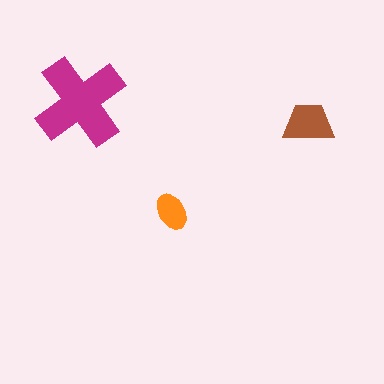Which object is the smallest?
The orange ellipse.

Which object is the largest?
The magenta cross.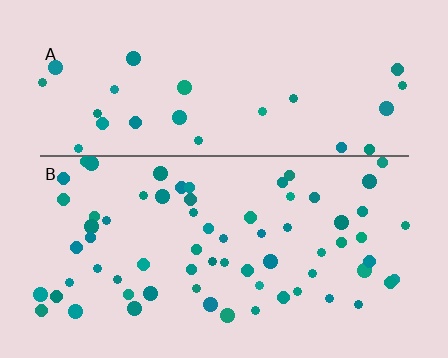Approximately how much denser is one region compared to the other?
Approximately 2.5× — region B over region A.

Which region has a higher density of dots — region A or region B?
B (the bottom).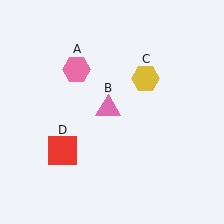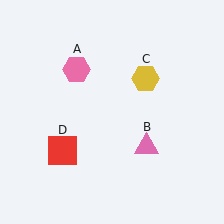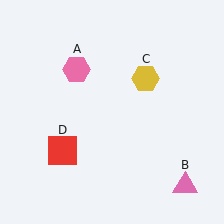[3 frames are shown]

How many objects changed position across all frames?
1 object changed position: pink triangle (object B).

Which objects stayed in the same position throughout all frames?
Pink hexagon (object A) and yellow hexagon (object C) and red square (object D) remained stationary.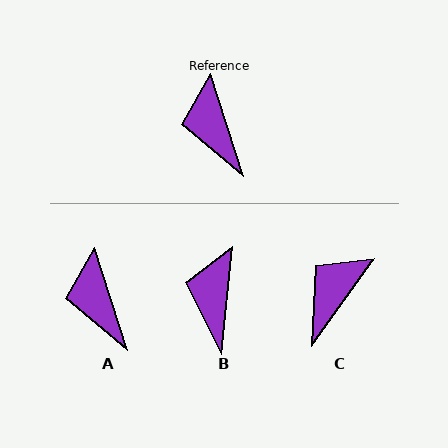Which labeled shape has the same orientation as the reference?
A.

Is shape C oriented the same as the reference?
No, it is off by about 53 degrees.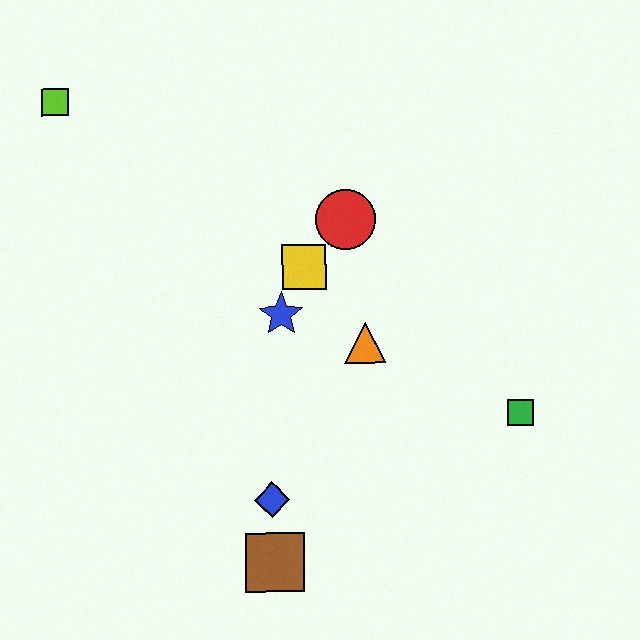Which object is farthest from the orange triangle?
The lime square is farthest from the orange triangle.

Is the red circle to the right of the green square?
No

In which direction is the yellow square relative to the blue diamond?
The yellow square is above the blue diamond.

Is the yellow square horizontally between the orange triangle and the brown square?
Yes